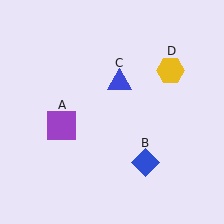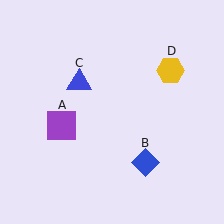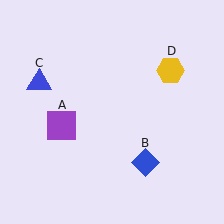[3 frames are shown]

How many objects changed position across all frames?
1 object changed position: blue triangle (object C).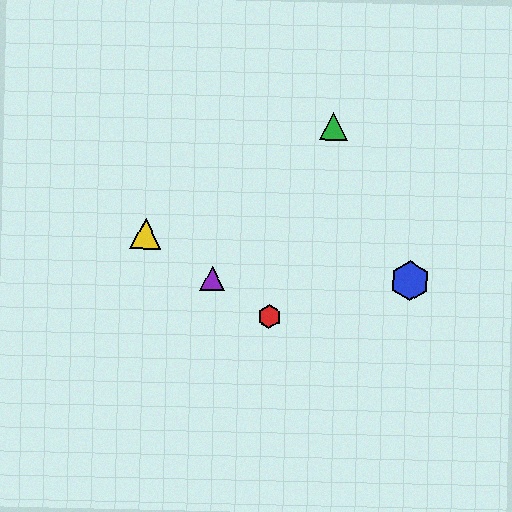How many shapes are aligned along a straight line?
3 shapes (the red hexagon, the yellow triangle, the purple triangle) are aligned along a straight line.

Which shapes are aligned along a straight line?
The red hexagon, the yellow triangle, the purple triangle are aligned along a straight line.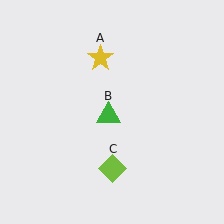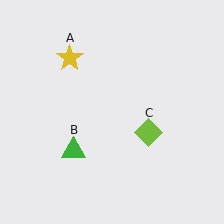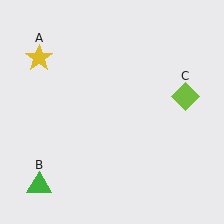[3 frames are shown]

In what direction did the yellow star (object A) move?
The yellow star (object A) moved left.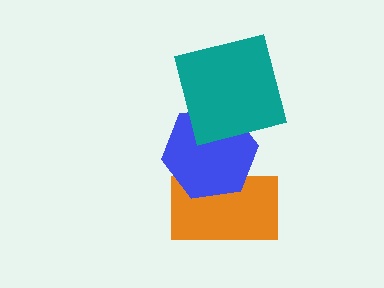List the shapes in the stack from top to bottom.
From top to bottom: the teal square, the blue hexagon, the orange rectangle.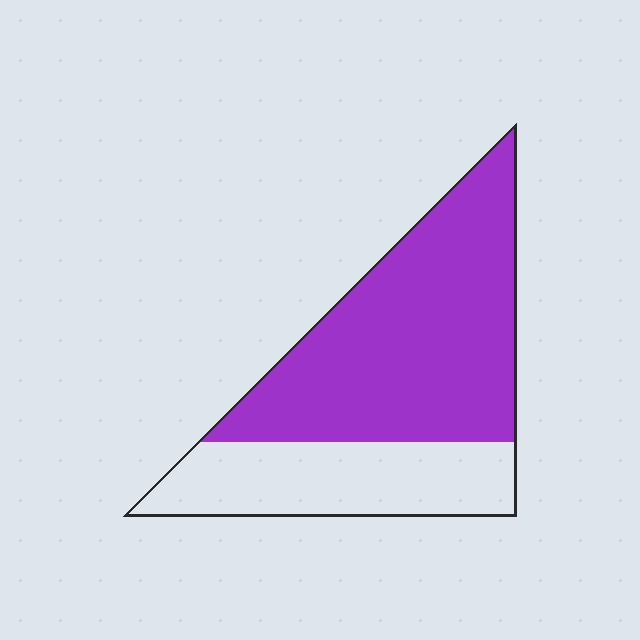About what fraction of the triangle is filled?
About two thirds (2/3).